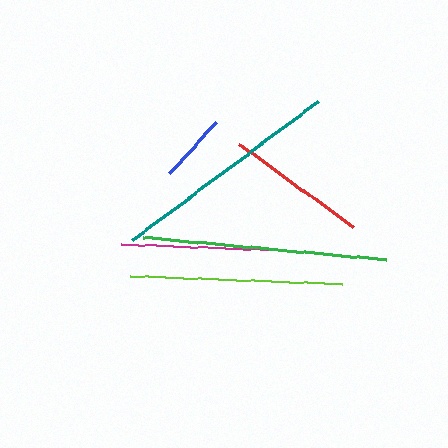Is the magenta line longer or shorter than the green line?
The green line is longer than the magenta line.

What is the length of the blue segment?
The blue segment is approximately 69 pixels long.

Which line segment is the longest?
The green line is the longest at approximately 243 pixels.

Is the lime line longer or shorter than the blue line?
The lime line is longer than the blue line.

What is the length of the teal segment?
The teal segment is approximately 231 pixels long.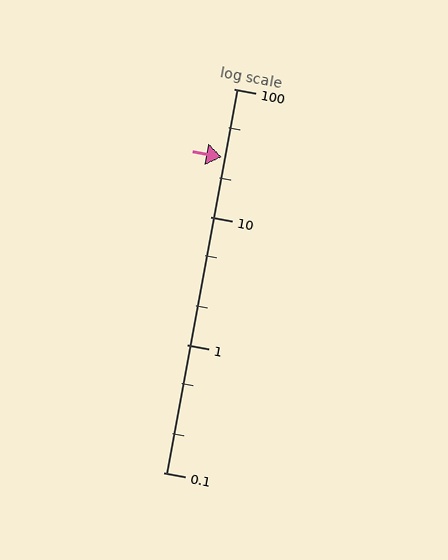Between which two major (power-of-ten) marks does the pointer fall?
The pointer is between 10 and 100.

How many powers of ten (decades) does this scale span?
The scale spans 3 decades, from 0.1 to 100.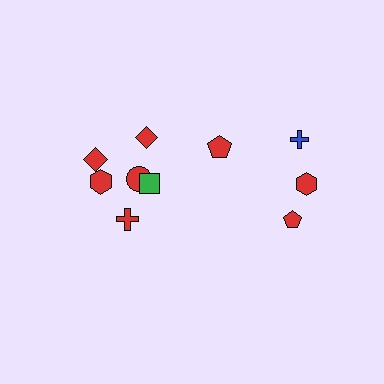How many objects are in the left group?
There are 6 objects.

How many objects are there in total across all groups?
There are 10 objects.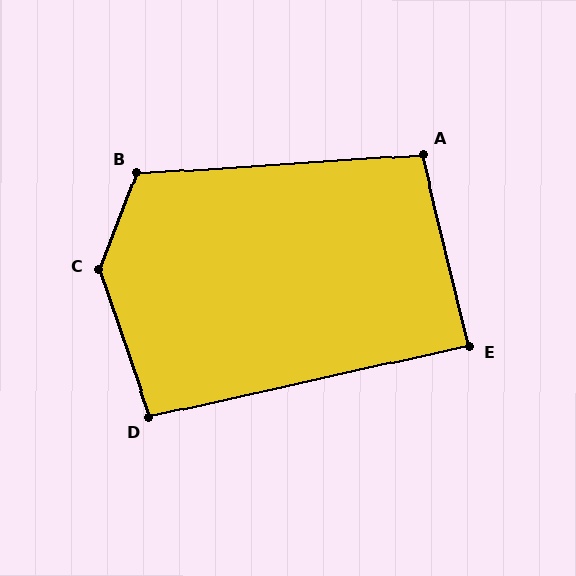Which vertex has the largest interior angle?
C, at approximately 140 degrees.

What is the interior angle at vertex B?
Approximately 115 degrees (obtuse).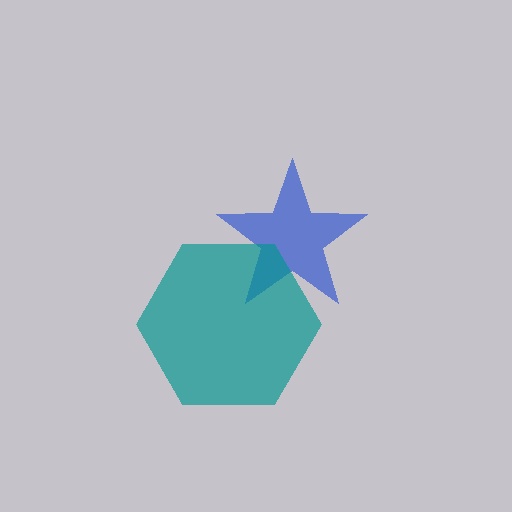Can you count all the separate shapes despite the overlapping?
Yes, there are 2 separate shapes.